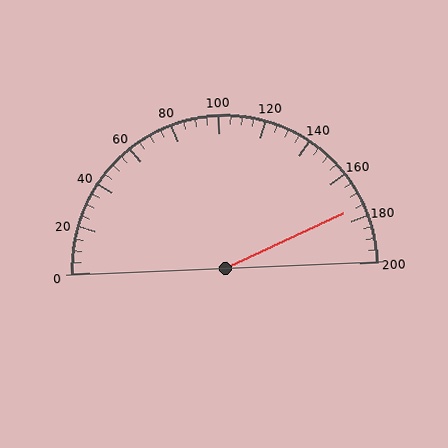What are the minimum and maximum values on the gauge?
The gauge ranges from 0 to 200.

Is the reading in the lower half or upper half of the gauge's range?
The reading is in the upper half of the range (0 to 200).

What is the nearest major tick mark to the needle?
The nearest major tick mark is 180.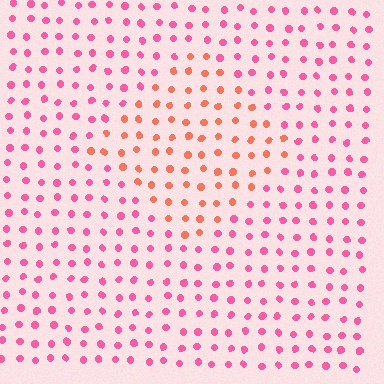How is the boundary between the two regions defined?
The boundary is defined purely by a slight shift in hue (about 38 degrees). Spacing, size, and orientation are identical on both sides.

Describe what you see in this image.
The image is filled with small pink elements in a uniform arrangement. A diamond-shaped region is visible where the elements are tinted to a slightly different hue, forming a subtle color boundary.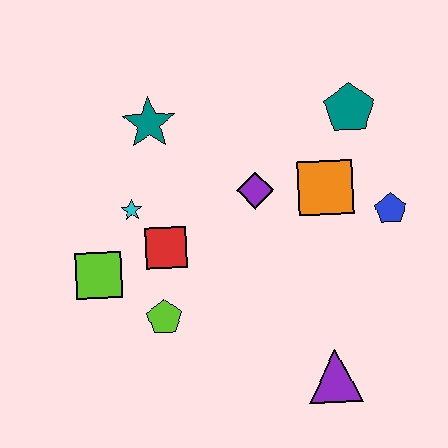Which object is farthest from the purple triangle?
The teal star is farthest from the purple triangle.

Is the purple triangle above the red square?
No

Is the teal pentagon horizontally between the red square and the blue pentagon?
Yes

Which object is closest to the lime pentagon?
The red square is closest to the lime pentagon.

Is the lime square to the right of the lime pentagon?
No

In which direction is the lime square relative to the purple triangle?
The lime square is to the left of the purple triangle.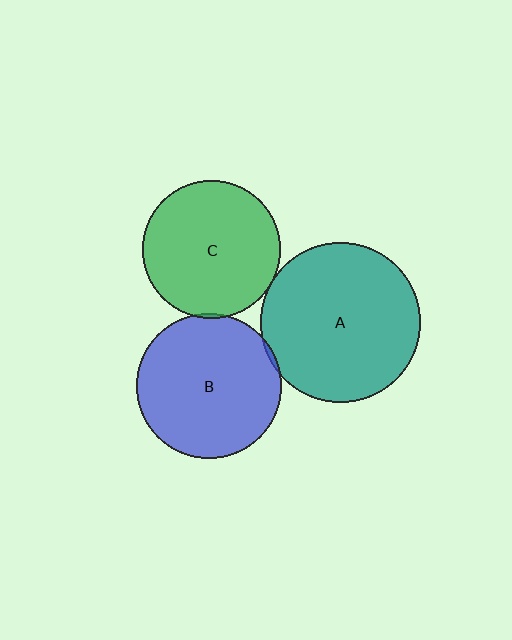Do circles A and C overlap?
Yes.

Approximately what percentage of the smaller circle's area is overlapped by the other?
Approximately 5%.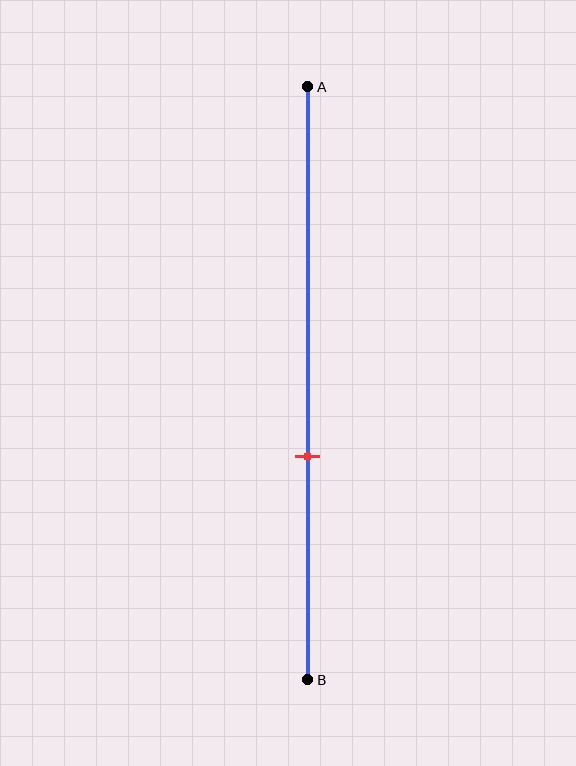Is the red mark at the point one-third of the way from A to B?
No, the mark is at about 60% from A, not at the 33% one-third point.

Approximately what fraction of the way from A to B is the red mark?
The red mark is approximately 60% of the way from A to B.